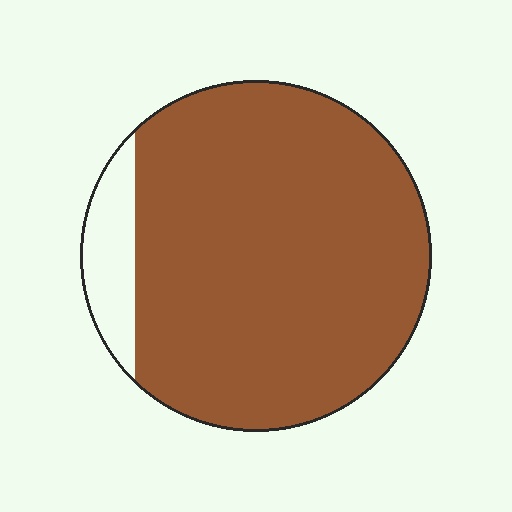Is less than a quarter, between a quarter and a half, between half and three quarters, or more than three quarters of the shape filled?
More than three quarters.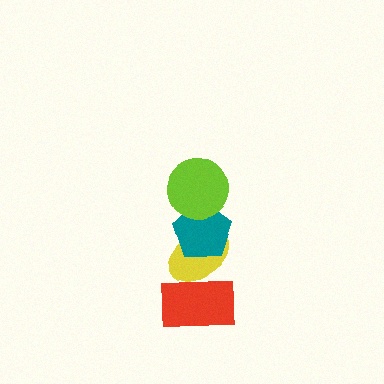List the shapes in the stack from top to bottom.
From top to bottom: the lime circle, the teal pentagon, the yellow ellipse, the red rectangle.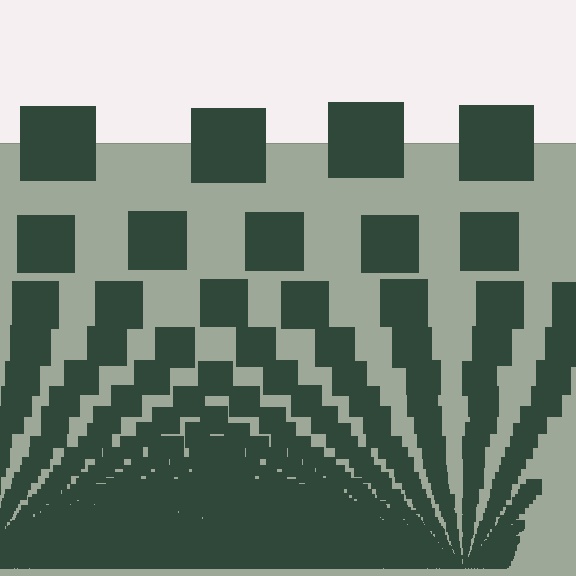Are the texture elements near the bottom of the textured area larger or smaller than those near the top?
Smaller. The gradient is inverted — elements near the bottom are smaller and denser.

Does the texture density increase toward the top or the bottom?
Density increases toward the bottom.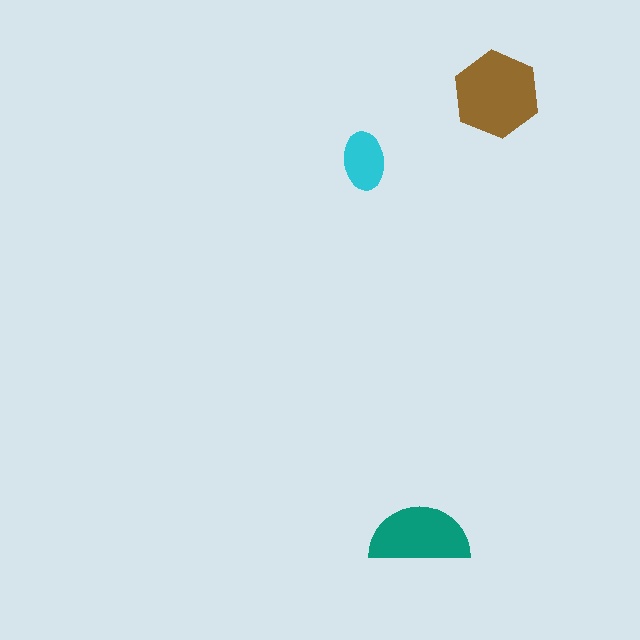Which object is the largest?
The brown hexagon.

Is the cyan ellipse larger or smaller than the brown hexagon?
Smaller.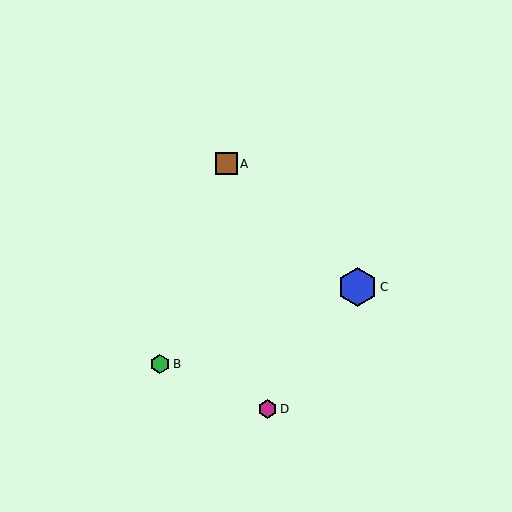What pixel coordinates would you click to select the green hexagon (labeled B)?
Click at (160, 364) to select the green hexagon B.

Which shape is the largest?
The blue hexagon (labeled C) is the largest.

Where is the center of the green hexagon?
The center of the green hexagon is at (160, 364).